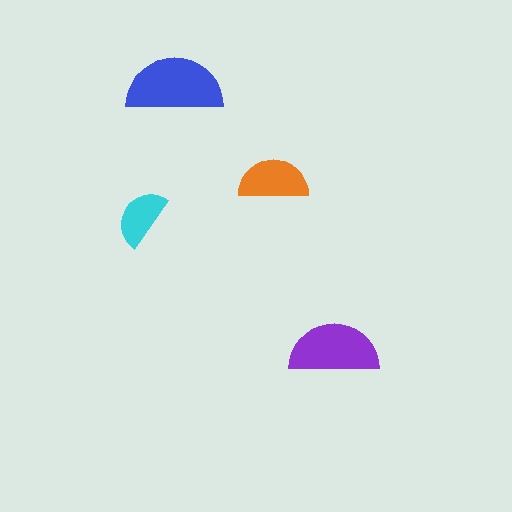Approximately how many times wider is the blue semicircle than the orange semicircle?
About 1.5 times wider.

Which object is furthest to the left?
The cyan semicircle is leftmost.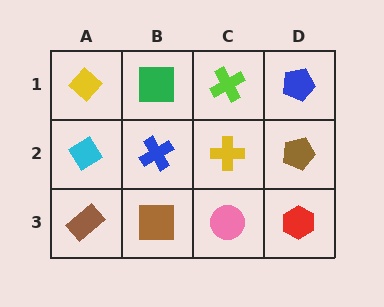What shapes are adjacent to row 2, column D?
A blue pentagon (row 1, column D), a red hexagon (row 3, column D), a yellow cross (row 2, column C).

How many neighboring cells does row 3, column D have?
2.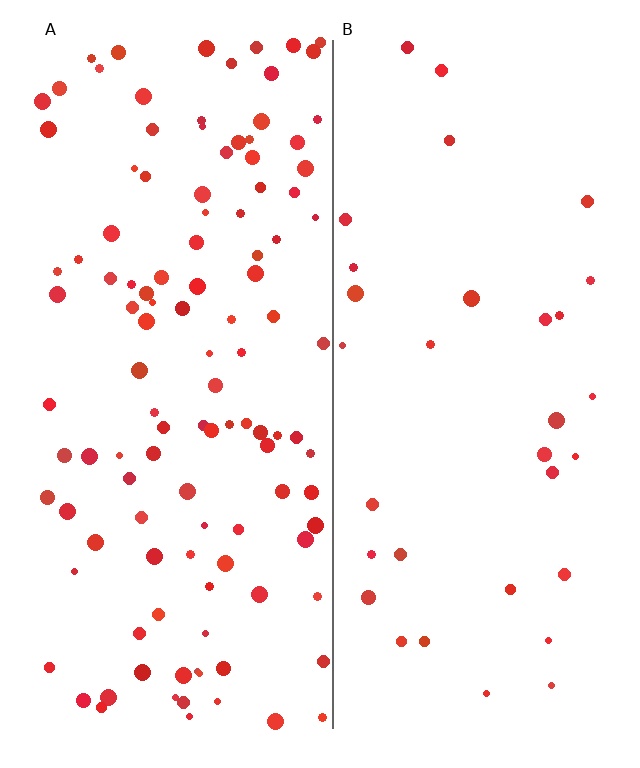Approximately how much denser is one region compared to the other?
Approximately 3.5× — region A over region B.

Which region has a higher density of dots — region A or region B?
A (the left).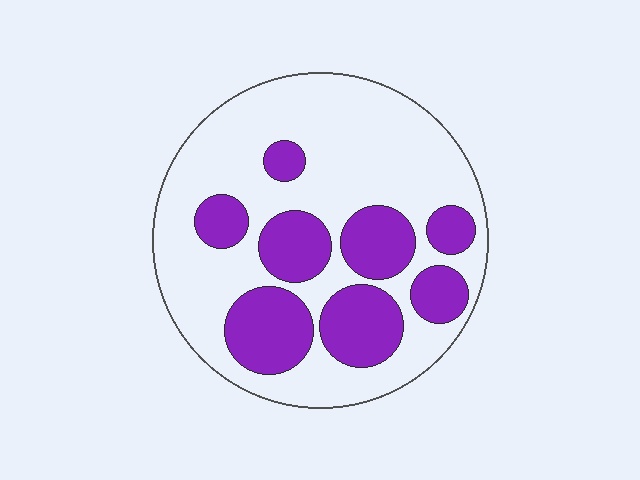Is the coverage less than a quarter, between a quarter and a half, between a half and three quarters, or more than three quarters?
Between a quarter and a half.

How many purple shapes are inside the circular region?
8.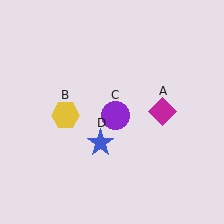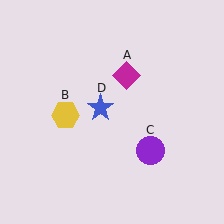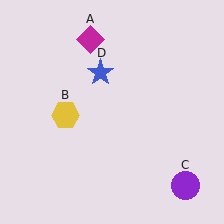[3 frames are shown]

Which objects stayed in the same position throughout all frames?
Yellow hexagon (object B) remained stationary.